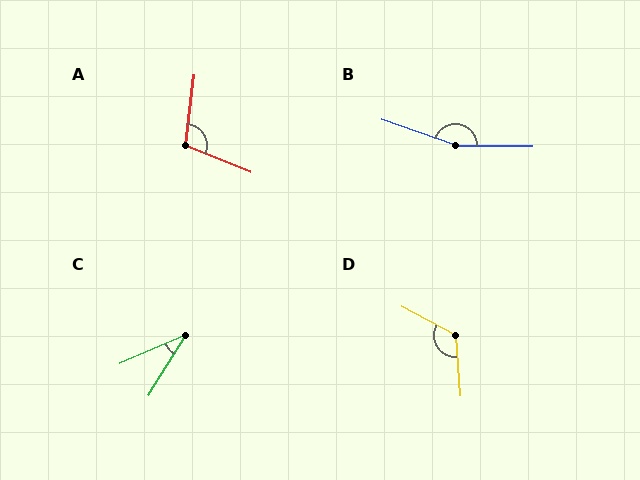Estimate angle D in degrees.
Approximately 122 degrees.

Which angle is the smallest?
C, at approximately 35 degrees.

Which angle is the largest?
B, at approximately 161 degrees.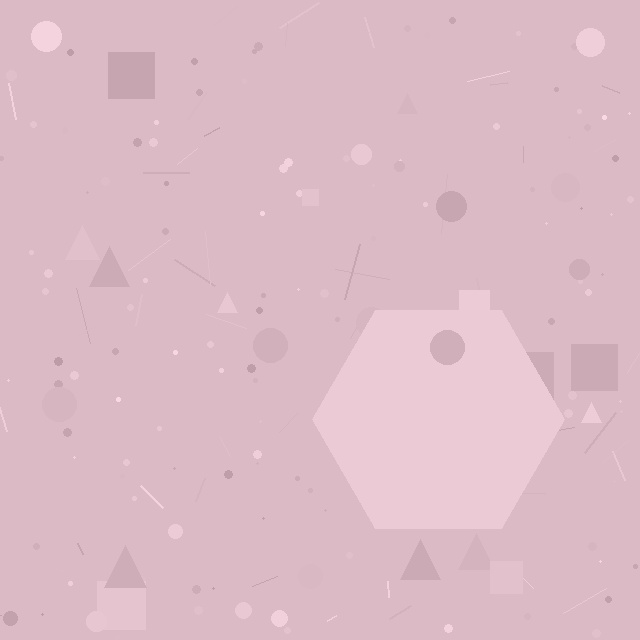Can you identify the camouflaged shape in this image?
The camouflaged shape is a hexagon.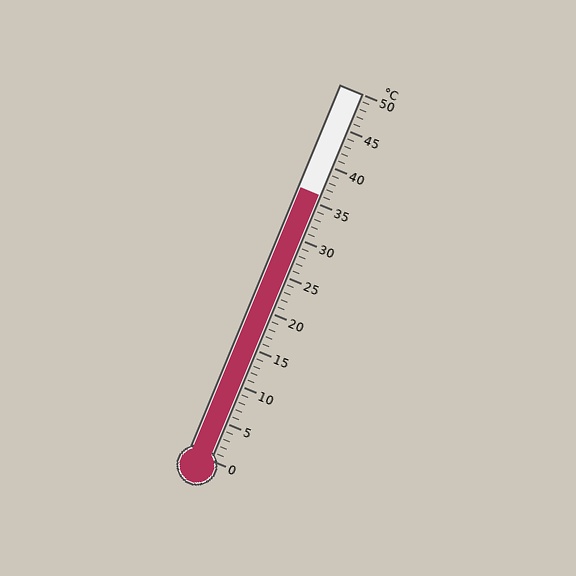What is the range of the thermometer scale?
The thermometer scale ranges from 0°C to 50°C.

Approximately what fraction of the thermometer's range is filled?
The thermometer is filled to approximately 70% of its range.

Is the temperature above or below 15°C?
The temperature is above 15°C.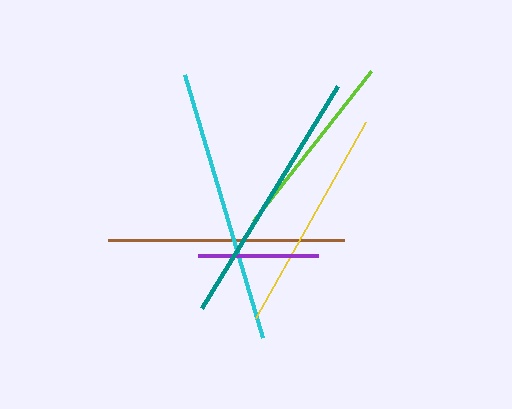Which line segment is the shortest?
The purple line is the shortest at approximately 120 pixels.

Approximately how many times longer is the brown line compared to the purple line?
The brown line is approximately 2.0 times the length of the purple line.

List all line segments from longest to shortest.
From longest to shortest: cyan, teal, brown, yellow, lime, purple.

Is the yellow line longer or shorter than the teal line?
The teal line is longer than the yellow line.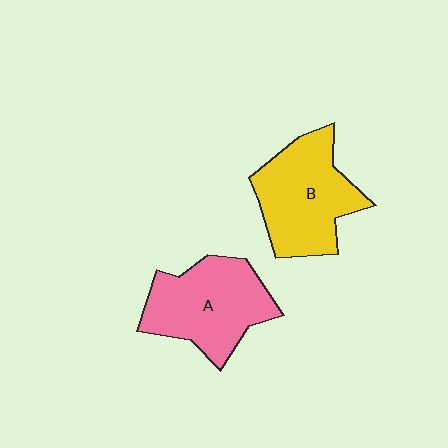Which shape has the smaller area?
Shape B (yellow).